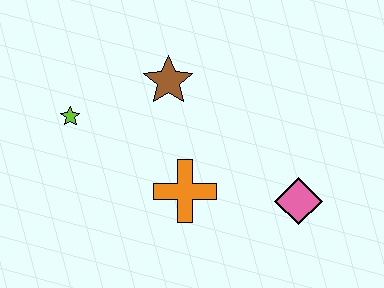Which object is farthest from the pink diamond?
The lime star is farthest from the pink diamond.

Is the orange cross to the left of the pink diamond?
Yes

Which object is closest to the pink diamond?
The orange cross is closest to the pink diamond.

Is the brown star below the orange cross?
No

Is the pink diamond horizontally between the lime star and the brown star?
No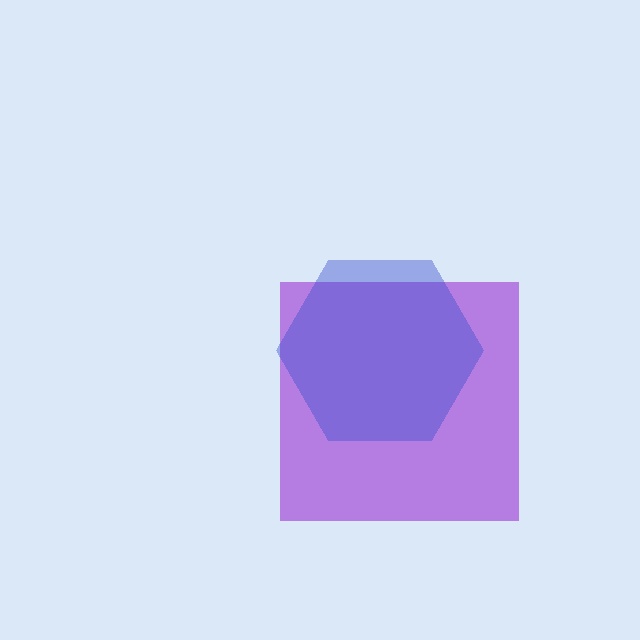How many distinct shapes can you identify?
There are 2 distinct shapes: a purple square, a blue hexagon.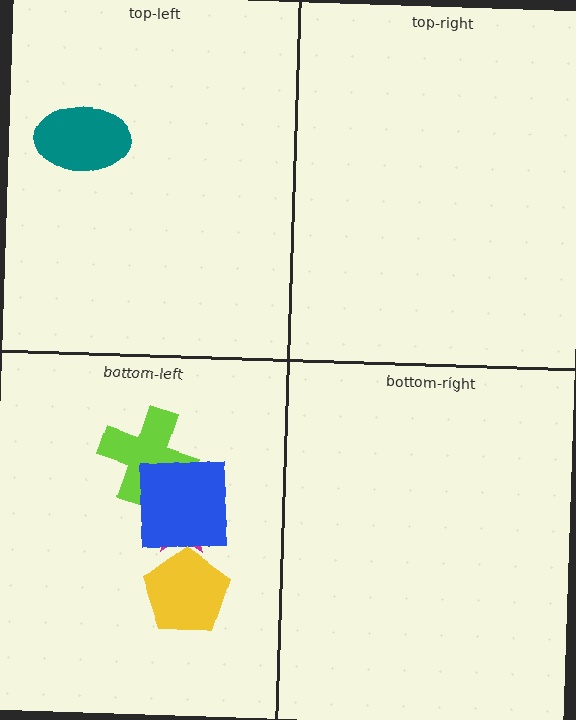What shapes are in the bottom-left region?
The magenta star, the lime cross, the blue square, the yellow pentagon.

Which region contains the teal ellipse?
The top-left region.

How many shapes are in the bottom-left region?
4.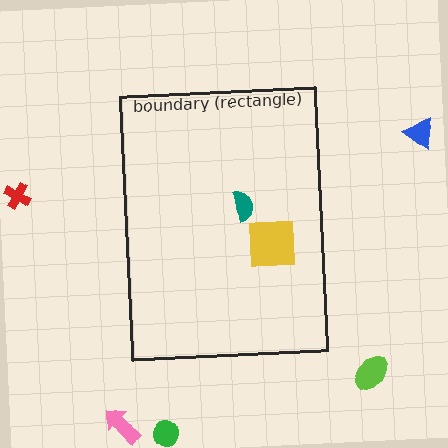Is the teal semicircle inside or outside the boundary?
Inside.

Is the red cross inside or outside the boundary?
Outside.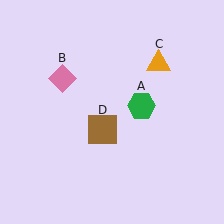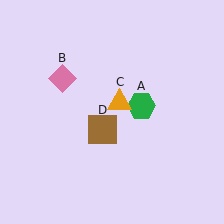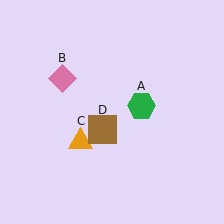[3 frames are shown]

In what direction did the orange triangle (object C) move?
The orange triangle (object C) moved down and to the left.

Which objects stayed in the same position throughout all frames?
Green hexagon (object A) and pink diamond (object B) and brown square (object D) remained stationary.